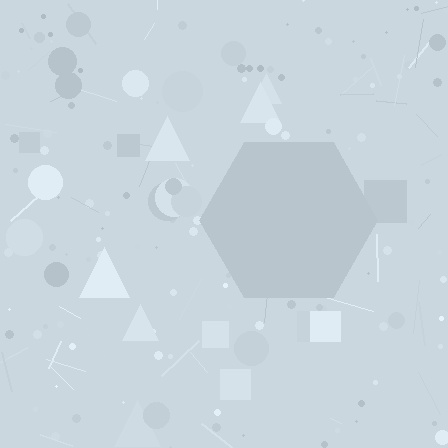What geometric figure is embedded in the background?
A hexagon is embedded in the background.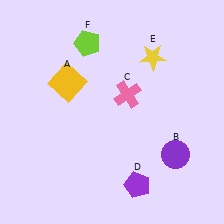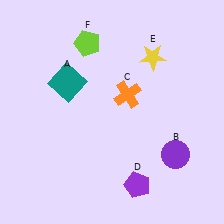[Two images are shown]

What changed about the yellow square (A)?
In Image 1, A is yellow. In Image 2, it changed to teal.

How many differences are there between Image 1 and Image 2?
There are 2 differences between the two images.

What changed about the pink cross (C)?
In Image 1, C is pink. In Image 2, it changed to orange.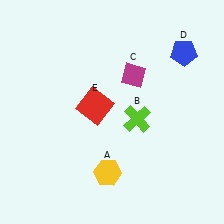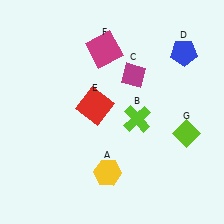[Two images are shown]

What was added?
A magenta square (F), a lime diamond (G) were added in Image 2.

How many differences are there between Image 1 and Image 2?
There are 2 differences between the two images.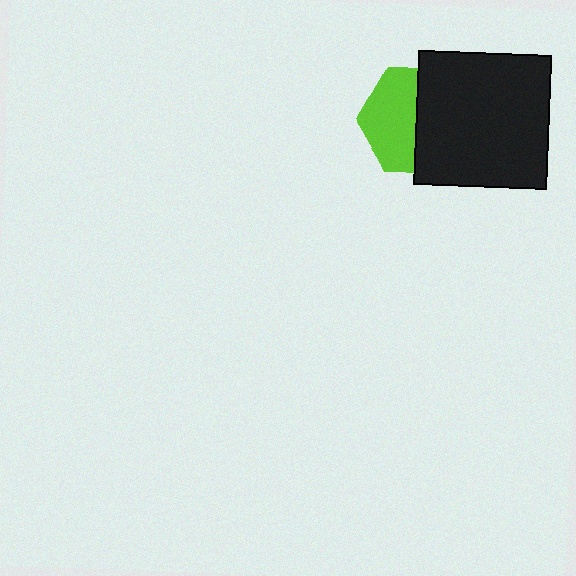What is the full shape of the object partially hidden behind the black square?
The partially hidden object is a lime hexagon.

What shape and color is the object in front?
The object in front is a black square.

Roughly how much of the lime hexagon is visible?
About half of it is visible (roughly 50%).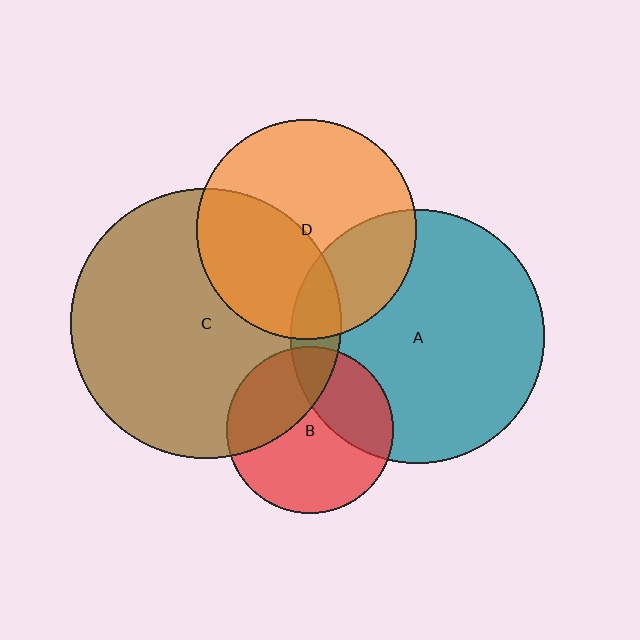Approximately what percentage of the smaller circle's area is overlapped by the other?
Approximately 30%.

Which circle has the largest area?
Circle C (brown).